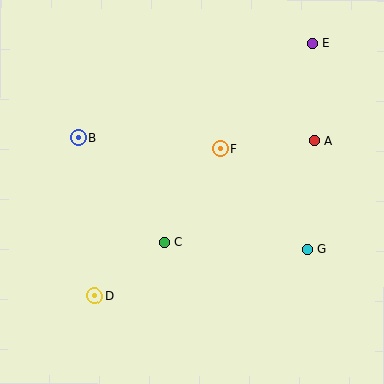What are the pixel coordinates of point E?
Point E is at (312, 43).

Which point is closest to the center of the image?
Point F at (220, 149) is closest to the center.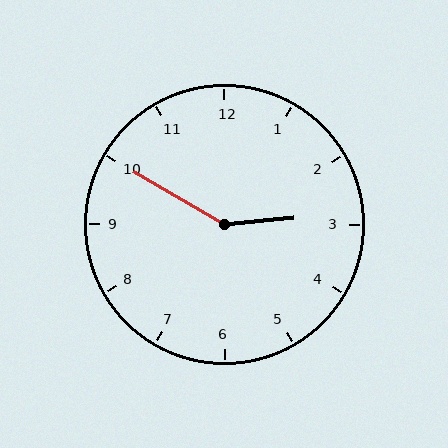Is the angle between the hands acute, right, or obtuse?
It is obtuse.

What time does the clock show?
2:50.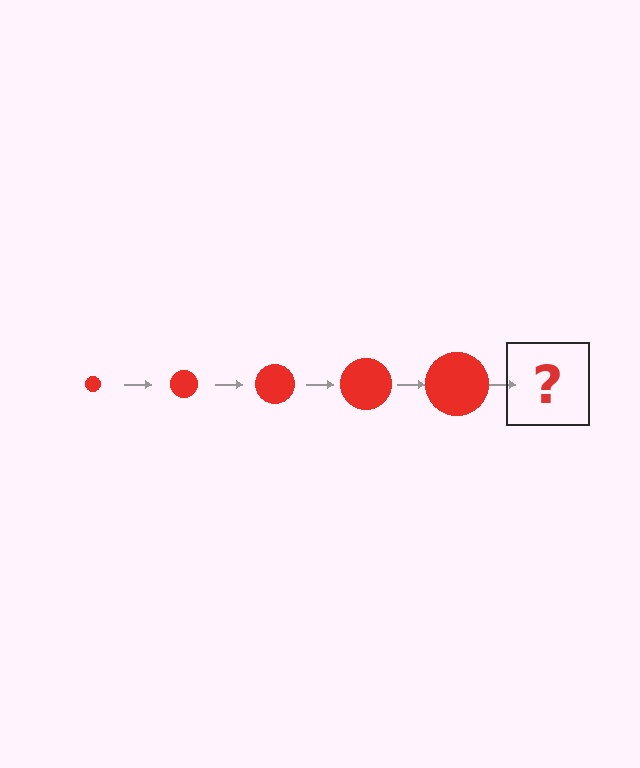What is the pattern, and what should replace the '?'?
The pattern is that the circle gets progressively larger each step. The '?' should be a red circle, larger than the previous one.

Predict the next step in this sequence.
The next step is a red circle, larger than the previous one.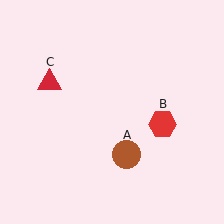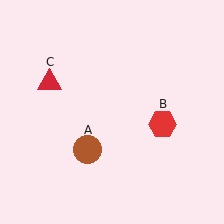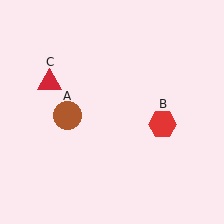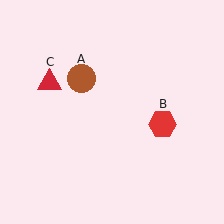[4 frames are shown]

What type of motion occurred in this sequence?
The brown circle (object A) rotated clockwise around the center of the scene.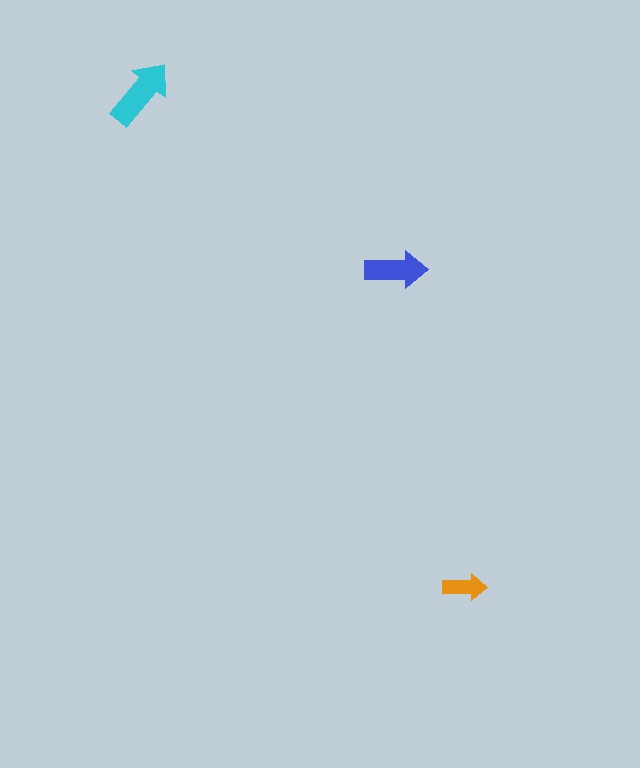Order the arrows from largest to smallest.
the cyan one, the blue one, the orange one.